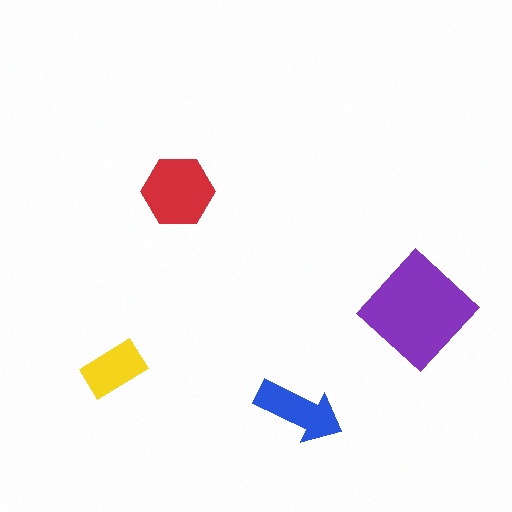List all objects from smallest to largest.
The yellow rectangle, the blue arrow, the red hexagon, the purple diamond.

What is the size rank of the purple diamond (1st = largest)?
1st.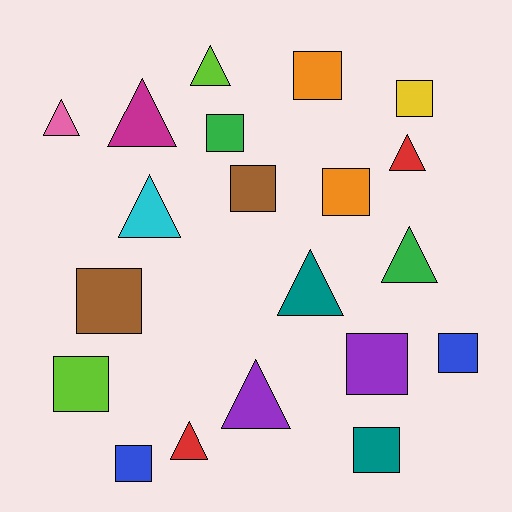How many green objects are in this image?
There are 2 green objects.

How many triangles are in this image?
There are 9 triangles.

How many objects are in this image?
There are 20 objects.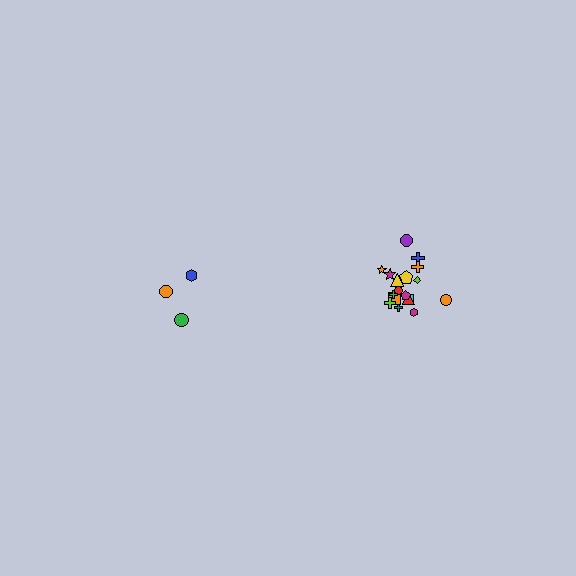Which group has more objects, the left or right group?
The right group.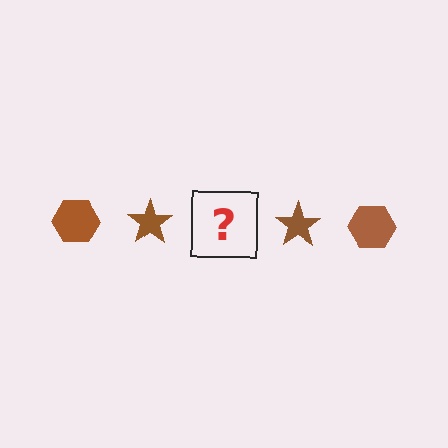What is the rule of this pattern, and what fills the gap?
The rule is that the pattern cycles through hexagon, star shapes in brown. The gap should be filled with a brown hexagon.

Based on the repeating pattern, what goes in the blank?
The blank should be a brown hexagon.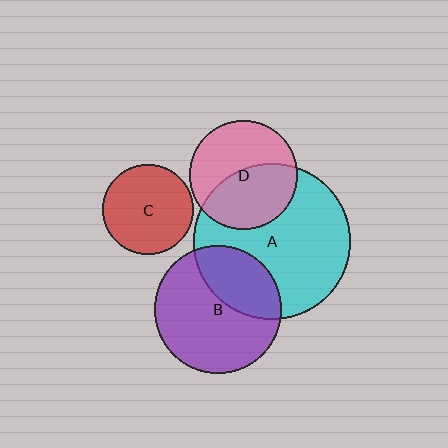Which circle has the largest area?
Circle A (cyan).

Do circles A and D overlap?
Yes.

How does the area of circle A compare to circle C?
Approximately 3.0 times.